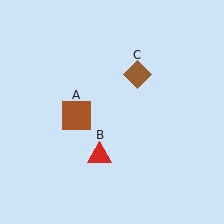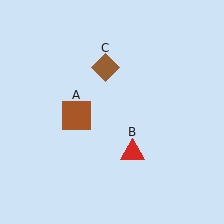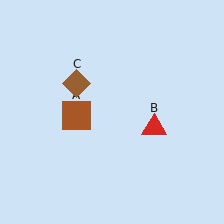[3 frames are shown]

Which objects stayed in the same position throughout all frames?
Brown square (object A) remained stationary.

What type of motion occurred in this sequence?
The red triangle (object B), brown diamond (object C) rotated counterclockwise around the center of the scene.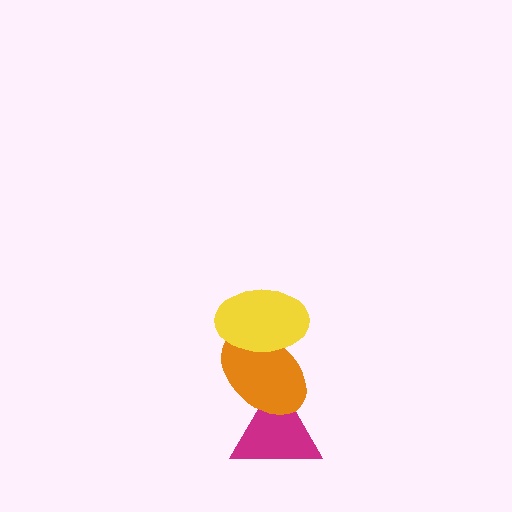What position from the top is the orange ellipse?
The orange ellipse is 2nd from the top.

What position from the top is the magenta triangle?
The magenta triangle is 3rd from the top.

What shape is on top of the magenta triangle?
The orange ellipse is on top of the magenta triangle.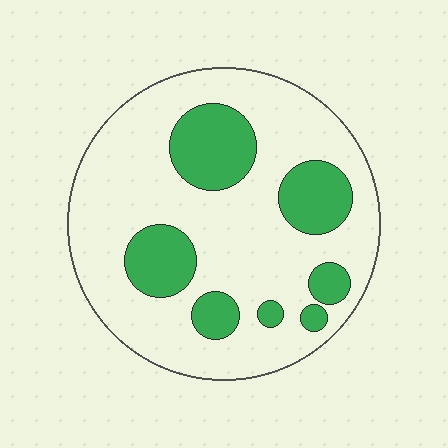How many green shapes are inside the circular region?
7.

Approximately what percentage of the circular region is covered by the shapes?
Approximately 25%.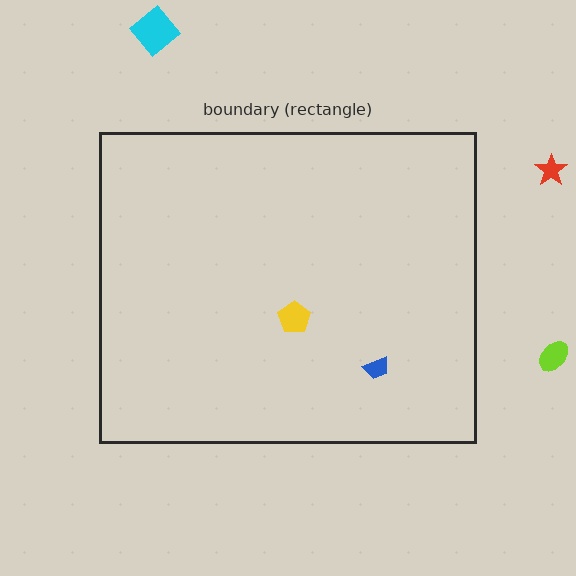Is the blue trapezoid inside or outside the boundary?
Inside.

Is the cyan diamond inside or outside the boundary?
Outside.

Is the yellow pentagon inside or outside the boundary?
Inside.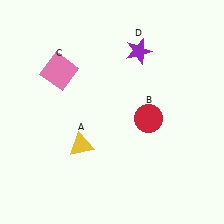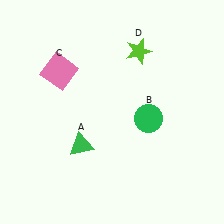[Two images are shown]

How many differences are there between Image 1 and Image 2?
There are 3 differences between the two images.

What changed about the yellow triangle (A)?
In Image 1, A is yellow. In Image 2, it changed to green.